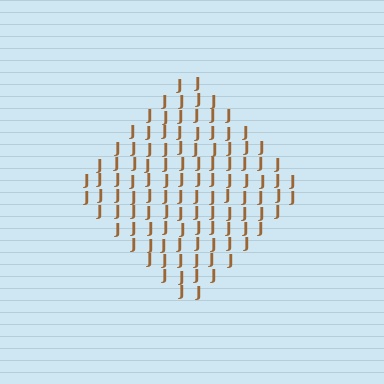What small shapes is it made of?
It is made of small letter J's.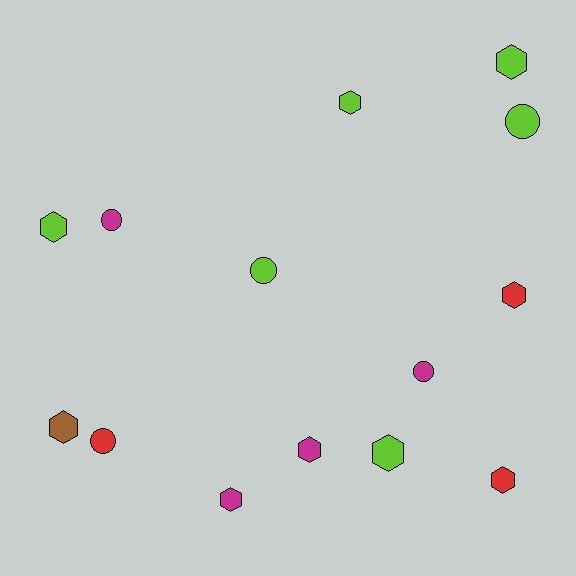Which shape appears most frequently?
Hexagon, with 9 objects.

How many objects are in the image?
There are 14 objects.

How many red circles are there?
There is 1 red circle.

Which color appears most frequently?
Lime, with 6 objects.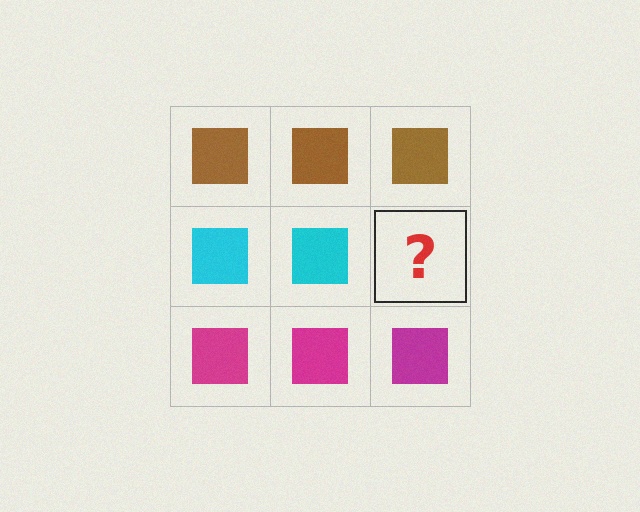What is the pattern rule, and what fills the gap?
The rule is that each row has a consistent color. The gap should be filled with a cyan square.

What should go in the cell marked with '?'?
The missing cell should contain a cyan square.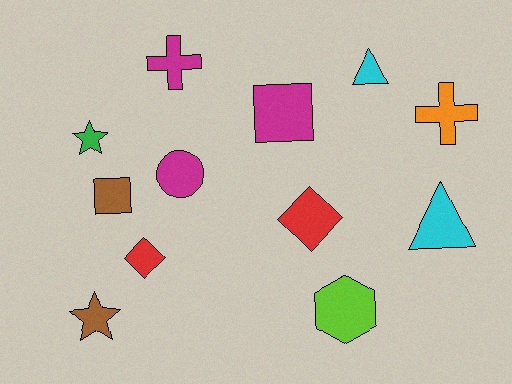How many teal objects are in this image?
There are no teal objects.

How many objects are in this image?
There are 12 objects.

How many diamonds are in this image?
There are 2 diamonds.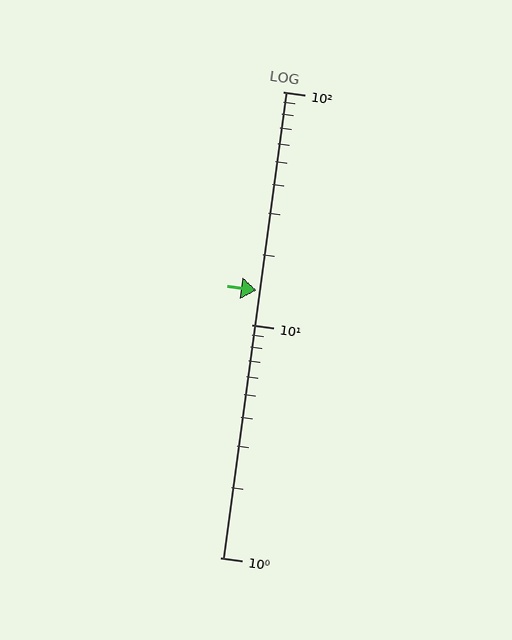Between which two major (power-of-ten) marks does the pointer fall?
The pointer is between 10 and 100.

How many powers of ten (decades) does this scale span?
The scale spans 2 decades, from 1 to 100.